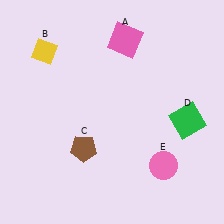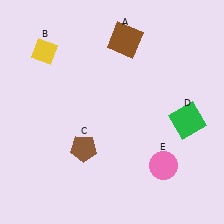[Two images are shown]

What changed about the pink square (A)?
In Image 1, A is pink. In Image 2, it changed to brown.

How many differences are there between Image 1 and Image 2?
There is 1 difference between the two images.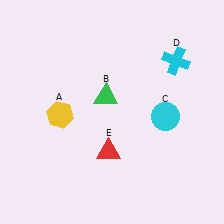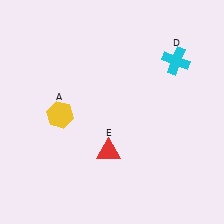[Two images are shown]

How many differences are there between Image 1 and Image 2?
There are 2 differences between the two images.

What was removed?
The green triangle (B), the cyan circle (C) were removed in Image 2.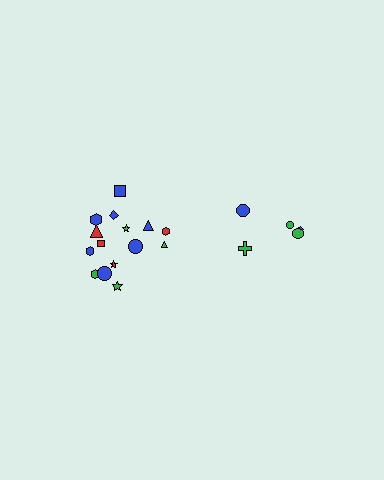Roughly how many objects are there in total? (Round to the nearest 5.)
Roughly 20 objects in total.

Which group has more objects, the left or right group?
The left group.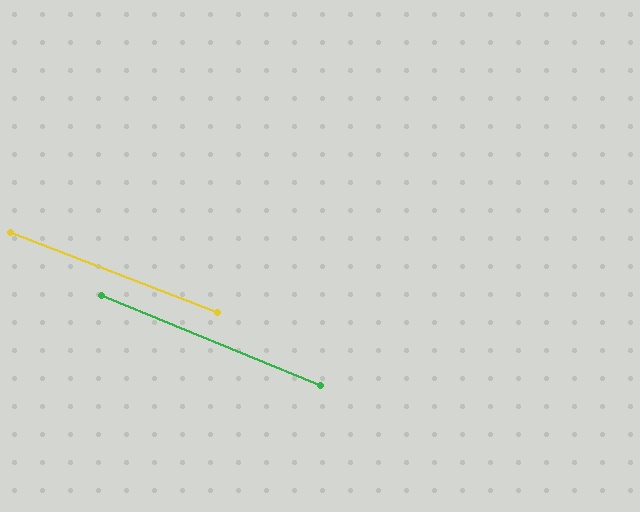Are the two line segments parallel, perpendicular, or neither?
Parallel — their directions differ by only 1.3°.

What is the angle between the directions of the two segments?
Approximately 1 degree.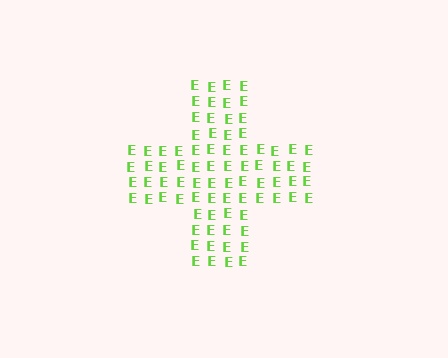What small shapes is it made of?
It is made of small letter E's.